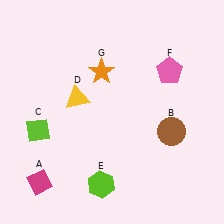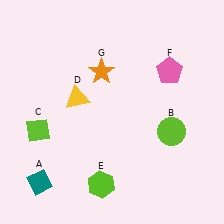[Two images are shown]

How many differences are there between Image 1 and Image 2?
There are 2 differences between the two images.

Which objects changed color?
A changed from magenta to teal. B changed from brown to lime.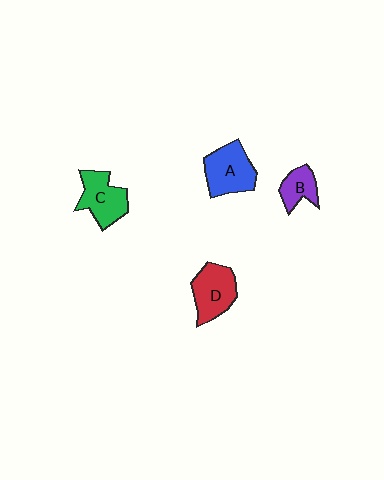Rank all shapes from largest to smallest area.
From largest to smallest: A (blue), D (red), C (green), B (purple).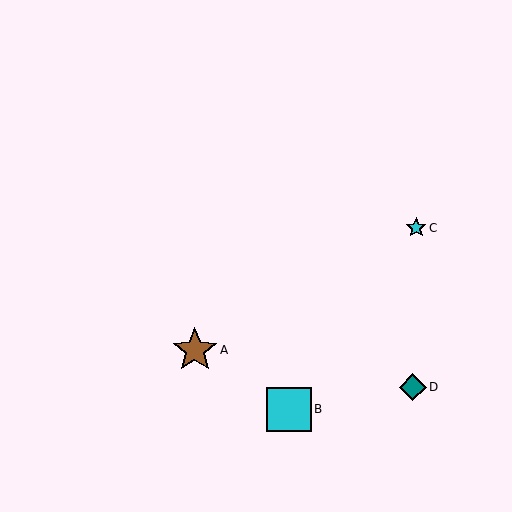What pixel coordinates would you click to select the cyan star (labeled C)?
Click at (416, 228) to select the cyan star C.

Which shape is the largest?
The brown star (labeled A) is the largest.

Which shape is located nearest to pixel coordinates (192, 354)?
The brown star (labeled A) at (195, 350) is nearest to that location.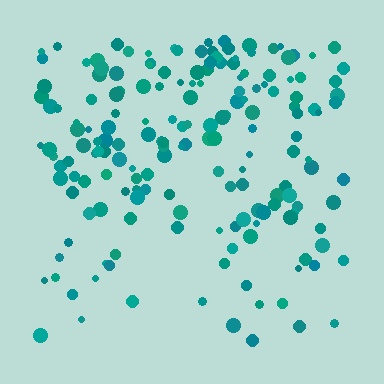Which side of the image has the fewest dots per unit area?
The bottom.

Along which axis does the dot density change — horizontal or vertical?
Vertical.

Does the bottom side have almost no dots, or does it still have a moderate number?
Still a moderate number, just noticeably fewer than the top.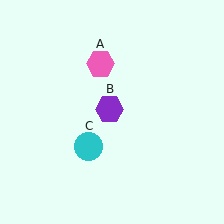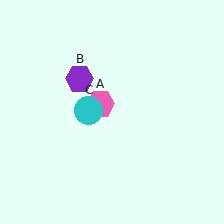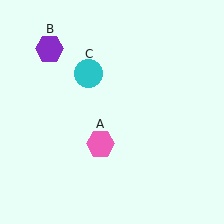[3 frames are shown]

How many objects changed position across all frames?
3 objects changed position: pink hexagon (object A), purple hexagon (object B), cyan circle (object C).